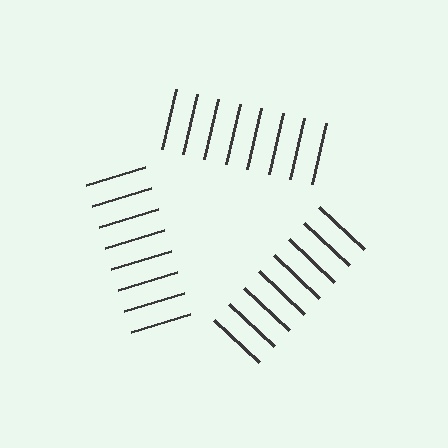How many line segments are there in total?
24 — 8 along each of the 3 edges.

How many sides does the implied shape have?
3 sides — the line-ends trace a triangle.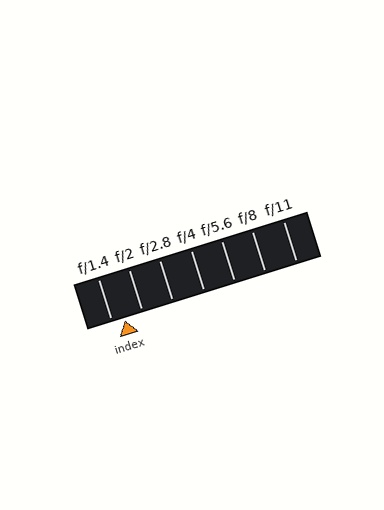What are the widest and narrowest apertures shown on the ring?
The widest aperture shown is f/1.4 and the narrowest is f/11.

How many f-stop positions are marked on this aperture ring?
There are 7 f-stop positions marked.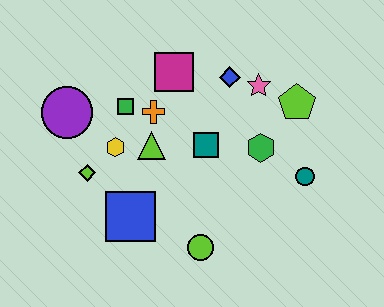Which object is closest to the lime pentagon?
The pink star is closest to the lime pentagon.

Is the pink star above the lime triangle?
Yes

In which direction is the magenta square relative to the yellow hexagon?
The magenta square is above the yellow hexagon.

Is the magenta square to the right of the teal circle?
No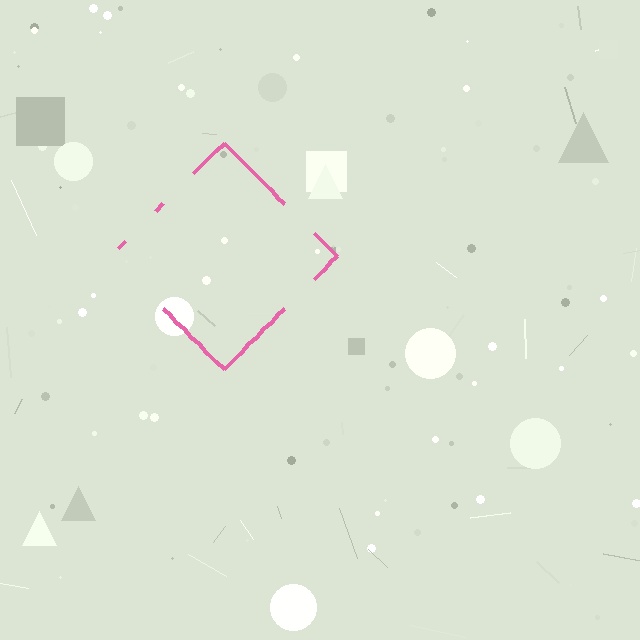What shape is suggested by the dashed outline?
The dashed outline suggests a diamond.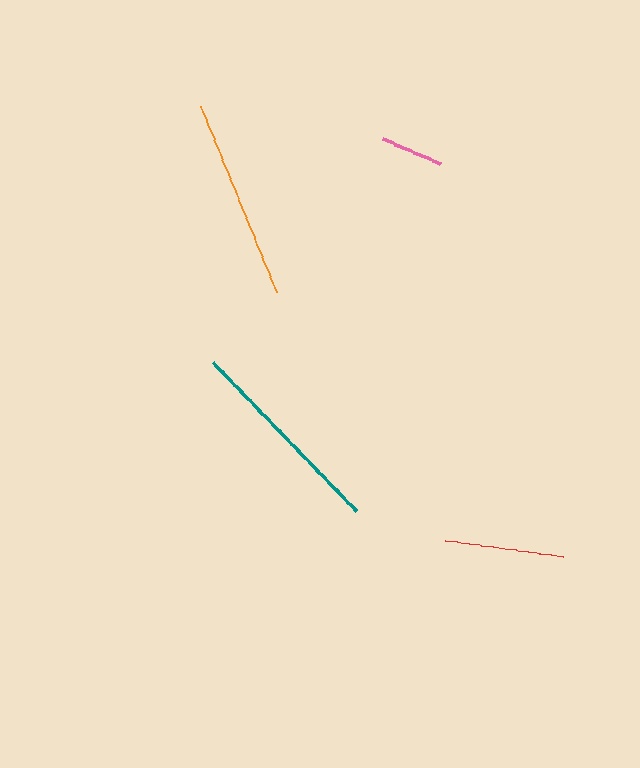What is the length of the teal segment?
The teal segment is approximately 207 pixels long.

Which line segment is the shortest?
The pink line is the shortest at approximately 64 pixels.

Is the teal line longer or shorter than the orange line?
The teal line is longer than the orange line.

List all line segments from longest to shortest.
From longest to shortest: teal, orange, red, pink.